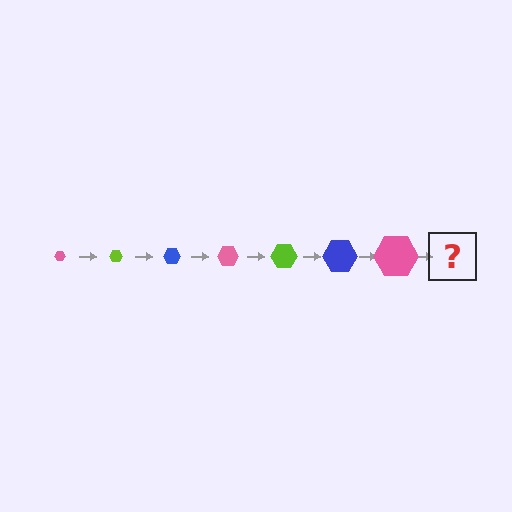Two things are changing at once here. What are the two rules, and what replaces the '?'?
The two rules are that the hexagon grows larger each step and the color cycles through pink, lime, and blue. The '?' should be a lime hexagon, larger than the previous one.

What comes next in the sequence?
The next element should be a lime hexagon, larger than the previous one.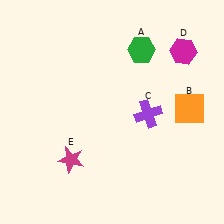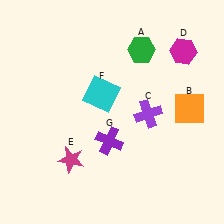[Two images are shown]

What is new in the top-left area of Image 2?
A cyan square (F) was added in the top-left area of Image 2.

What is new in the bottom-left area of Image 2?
A purple cross (G) was added in the bottom-left area of Image 2.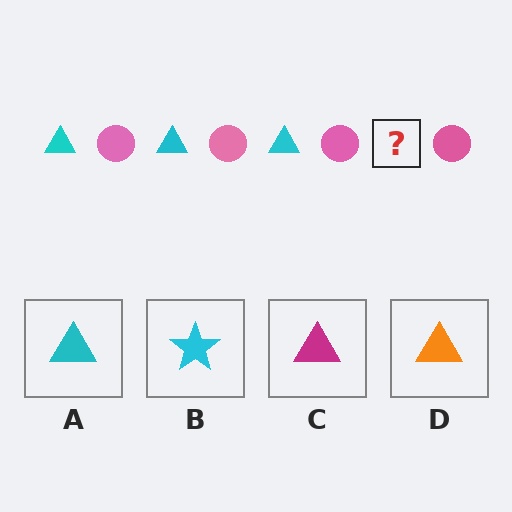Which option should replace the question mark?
Option A.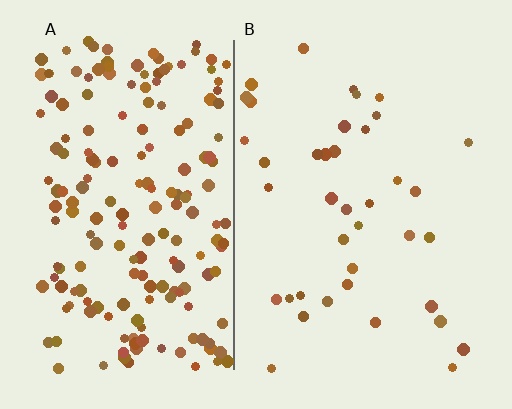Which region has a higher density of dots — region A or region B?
A (the left).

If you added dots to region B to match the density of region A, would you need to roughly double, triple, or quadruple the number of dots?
Approximately quadruple.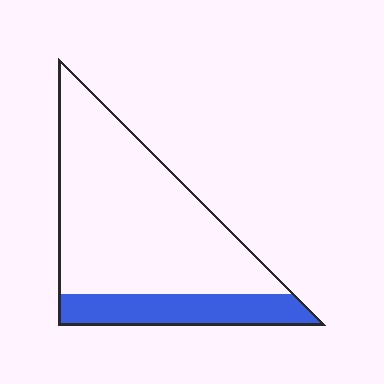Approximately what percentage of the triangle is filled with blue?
Approximately 20%.